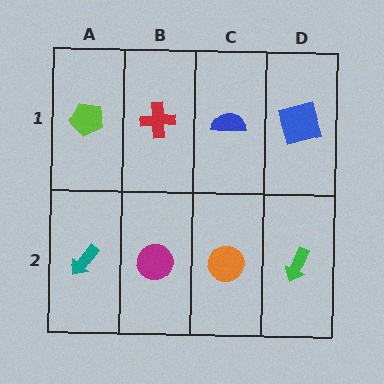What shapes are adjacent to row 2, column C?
A blue semicircle (row 1, column C), a magenta circle (row 2, column B), a green arrow (row 2, column D).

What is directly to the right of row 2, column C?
A green arrow.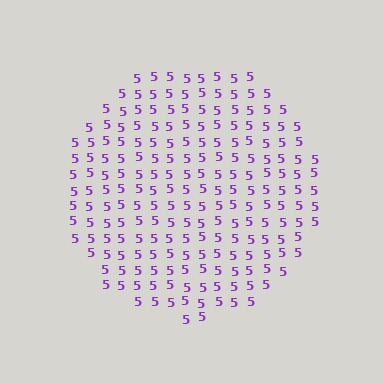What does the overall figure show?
The overall figure shows a circle.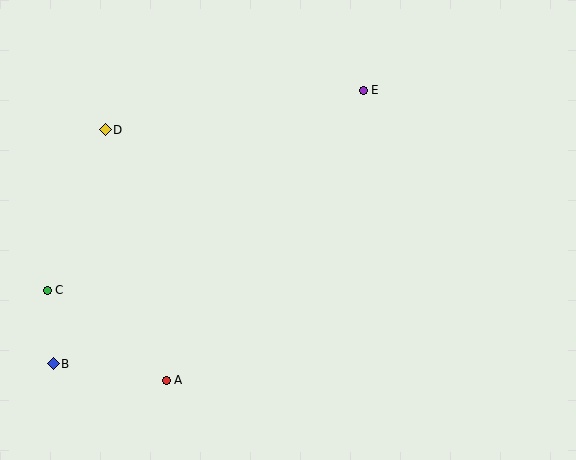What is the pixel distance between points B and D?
The distance between B and D is 240 pixels.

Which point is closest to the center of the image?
Point E at (363, 90) is closest to the center.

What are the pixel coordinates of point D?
Point D is at (105, 130).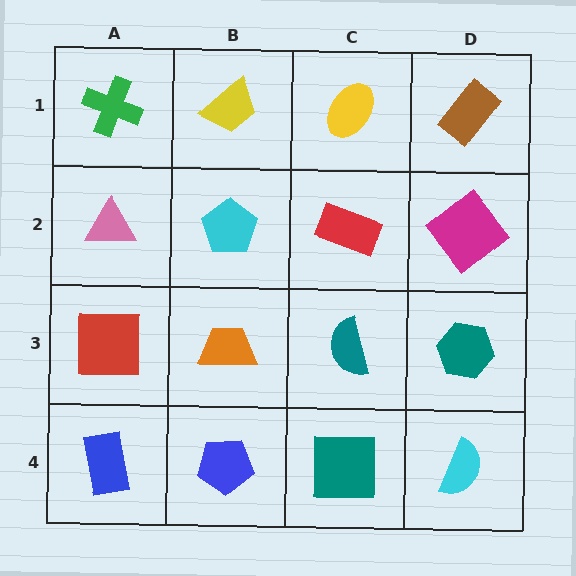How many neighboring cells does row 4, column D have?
2.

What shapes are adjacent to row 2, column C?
A yellow ellipse (row 1, column C), a teal semicircle (row 3, column C), a cyan pentagon (row 2, column B), a magenta diamond (row 2, column D).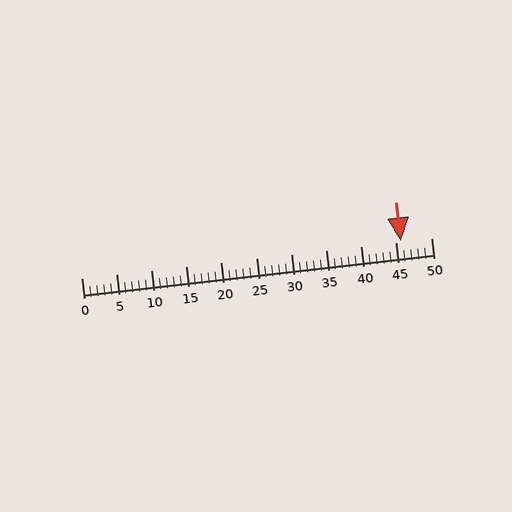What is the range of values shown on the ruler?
The ruler shows values from 0 to 50.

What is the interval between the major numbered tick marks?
The major tick marks are spaced 5 units apart.